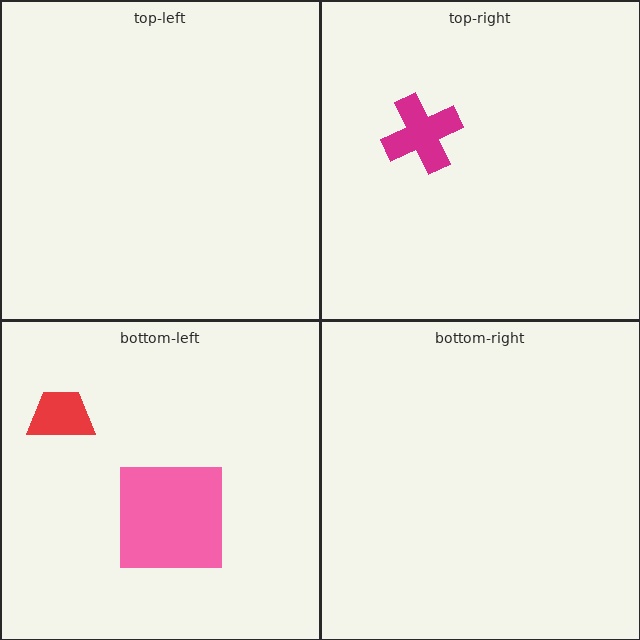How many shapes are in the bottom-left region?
2.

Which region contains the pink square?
The bottom-left region.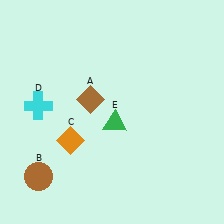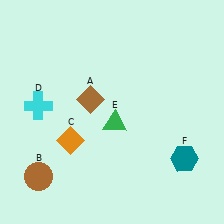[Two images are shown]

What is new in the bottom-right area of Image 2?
A teal hexagon (F) was added in the bottom-right area of Image 2.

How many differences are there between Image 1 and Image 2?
There is 1 difference between the two images.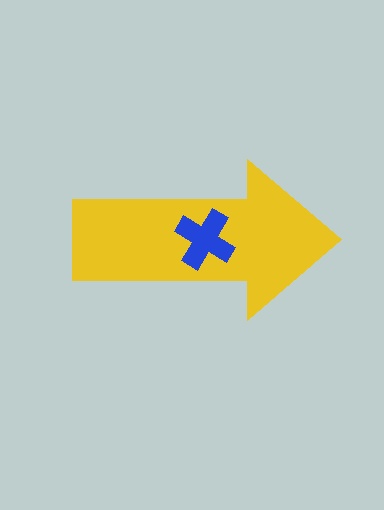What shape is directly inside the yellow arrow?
The blue cross.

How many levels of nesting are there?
2.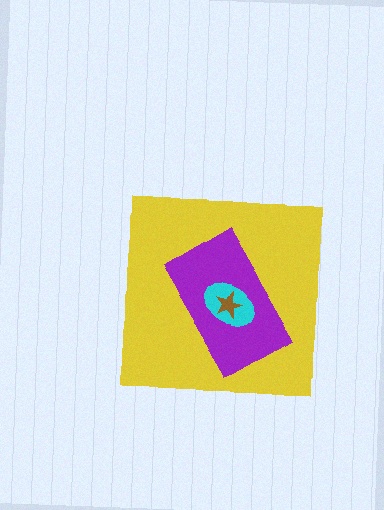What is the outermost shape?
The yellow square.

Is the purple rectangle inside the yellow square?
Yes.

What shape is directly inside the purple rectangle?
The cyan ellipse.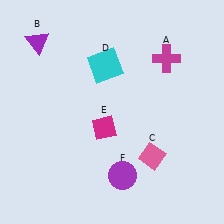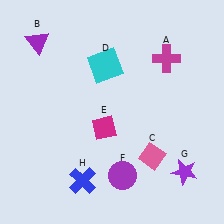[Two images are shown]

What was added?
A purple star (G), a blue cross (H) were added in Image 2.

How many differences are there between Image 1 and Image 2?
There are 2 differences between the two images.